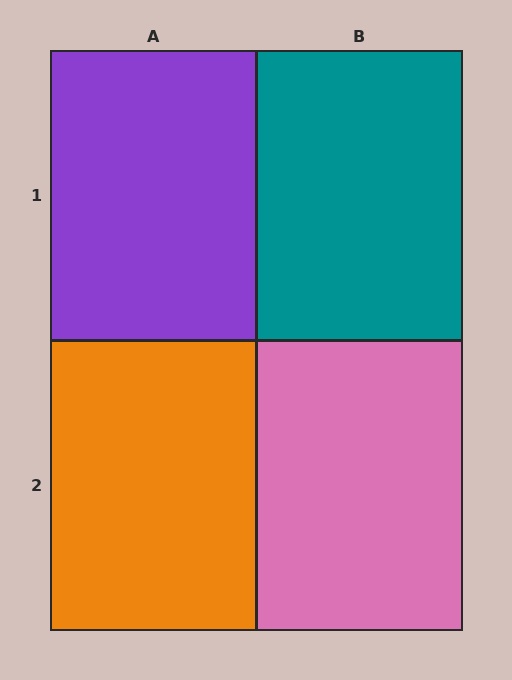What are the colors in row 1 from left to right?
Purple, teal.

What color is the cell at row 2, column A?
Orange.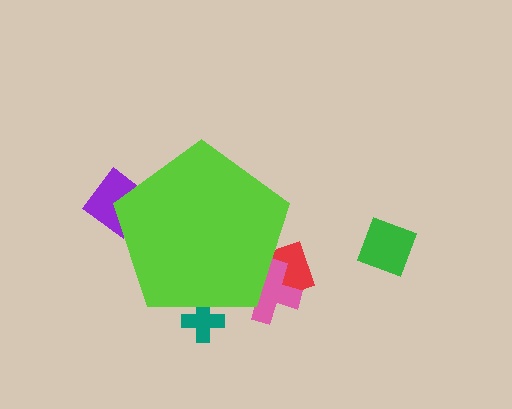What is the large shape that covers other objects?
A lime pentagon.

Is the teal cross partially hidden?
Yes, the teal cross is partially hidden behind the lime pentagon.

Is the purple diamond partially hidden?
Yes, the purple diamond is partially hidden behind the lime pentagon.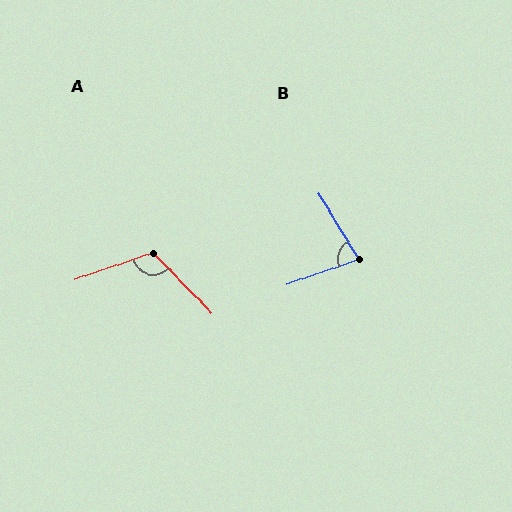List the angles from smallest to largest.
B (78°), A (115°).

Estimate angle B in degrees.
Approximately 78 degrees.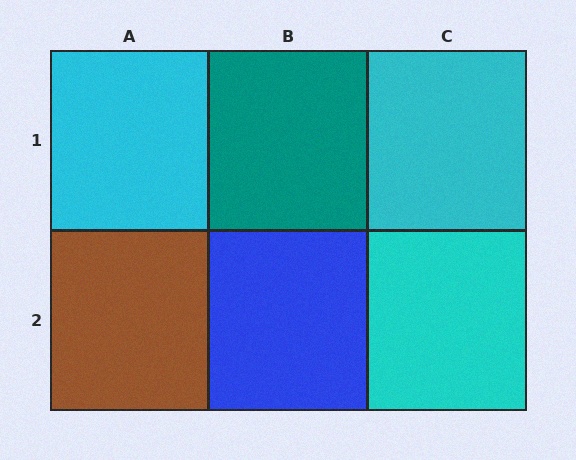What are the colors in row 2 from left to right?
Brown, blue, cyan.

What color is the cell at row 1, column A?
Cyan.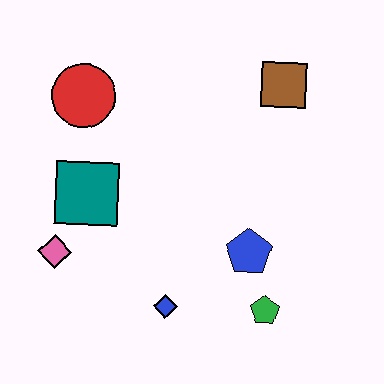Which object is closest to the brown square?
The blue pentagon is closest to the brown square.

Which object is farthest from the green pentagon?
The red circle is farthest from the green pentagon.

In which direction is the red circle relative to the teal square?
The red circle is above the teal square.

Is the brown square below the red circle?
No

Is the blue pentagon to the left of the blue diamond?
No